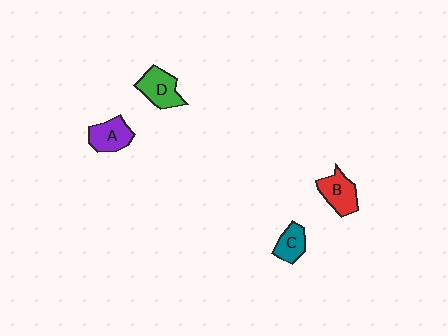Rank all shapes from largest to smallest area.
From largest to smallest: D (green), B (red), A (purple), C (teal).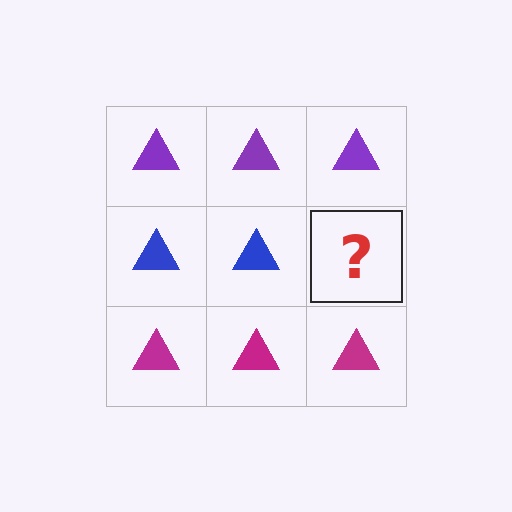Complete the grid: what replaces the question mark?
The question mark should be replaced with a blue triangle.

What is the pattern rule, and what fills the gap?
The rule is that each row has a consistent color. The gap should be filled with a blue triangle.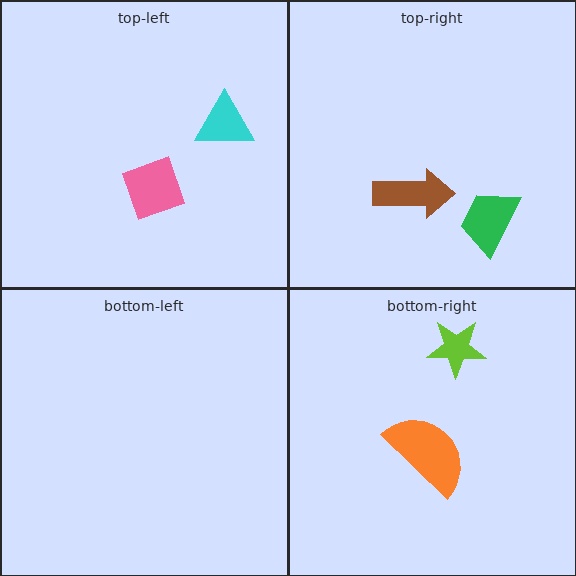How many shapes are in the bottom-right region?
2.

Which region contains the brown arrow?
The top-right region.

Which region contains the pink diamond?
The top-left region.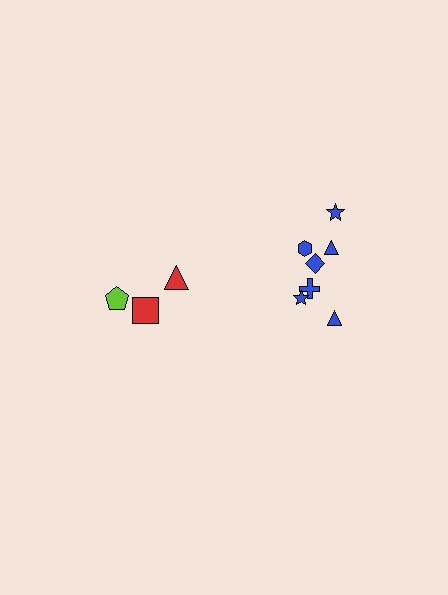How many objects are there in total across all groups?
There are 10 objects.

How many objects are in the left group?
There are 3 objects.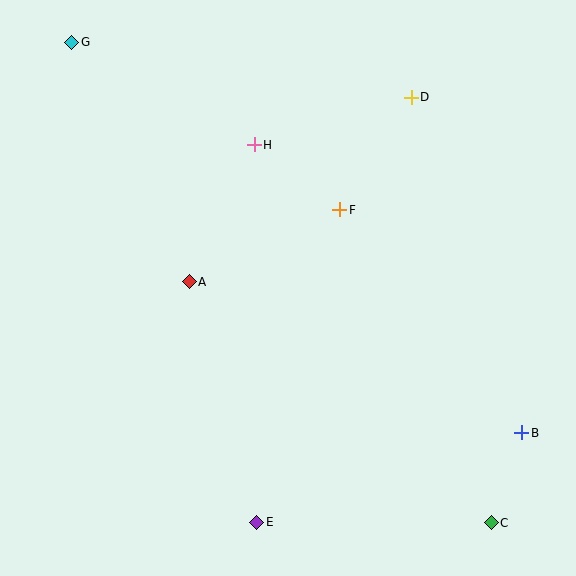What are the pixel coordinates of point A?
Point A is at (189, 282).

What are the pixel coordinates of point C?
Point C is at (491, 523).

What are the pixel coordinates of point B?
Point B is at (522, 433).